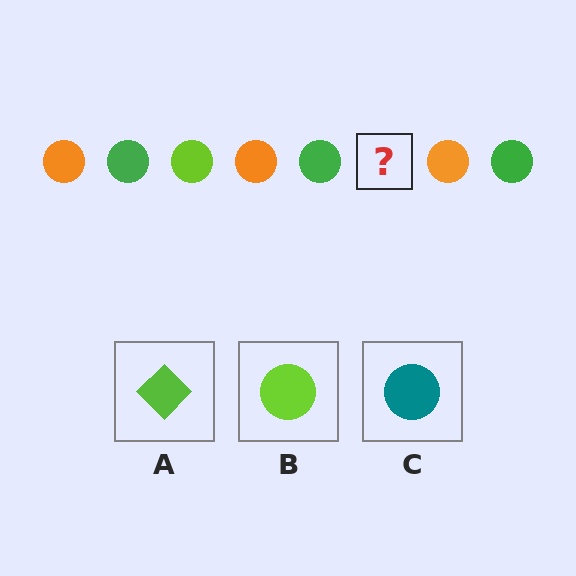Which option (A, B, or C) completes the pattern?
B.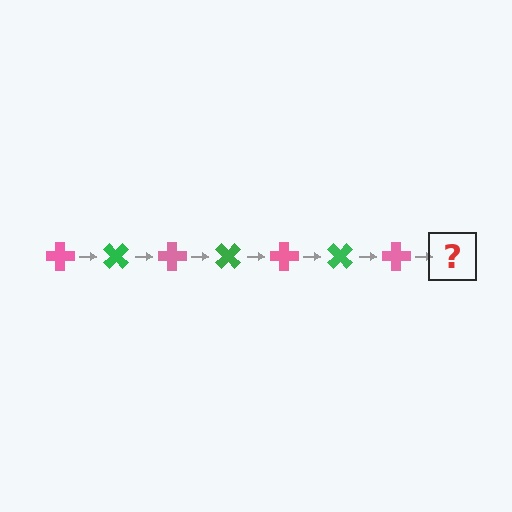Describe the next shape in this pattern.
It should be a green cross, rotated 315 degrees from the start.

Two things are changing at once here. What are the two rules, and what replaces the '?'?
The two rules are that it rotates 45 degrees each step and the color cycles through pink and green. The '?' should be a green cross, rotated 315 degrees from the start.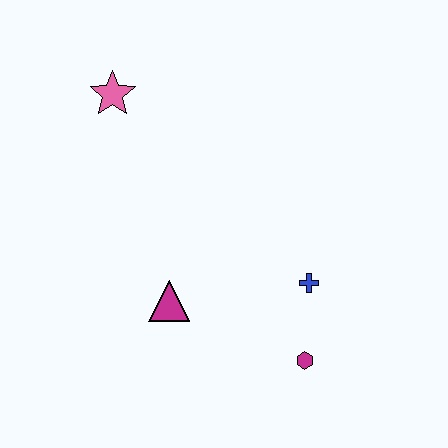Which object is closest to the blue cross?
The magenta hexagon is closest to the blue cross.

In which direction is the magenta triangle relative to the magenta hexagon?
The magenta triangle is to the left of the magenta hexagon.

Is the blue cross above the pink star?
No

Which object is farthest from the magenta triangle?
The pink star is farthest from the magenta triangle.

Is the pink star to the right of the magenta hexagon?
No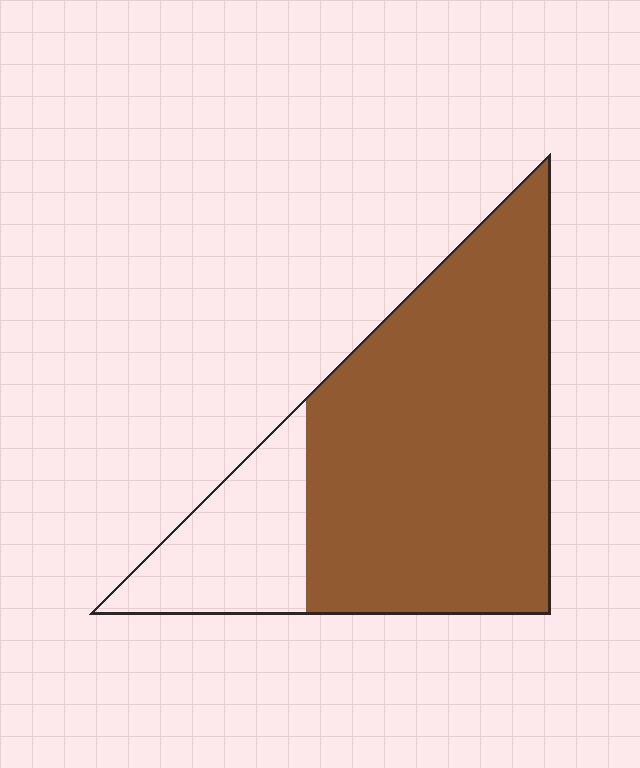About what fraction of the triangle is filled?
About four fifths (4/5).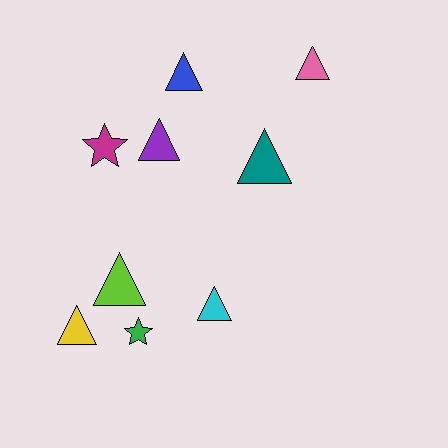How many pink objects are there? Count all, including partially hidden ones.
There is 1 pink object.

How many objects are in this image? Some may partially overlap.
There are 9 objects.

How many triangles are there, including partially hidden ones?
There are 7 triangles.